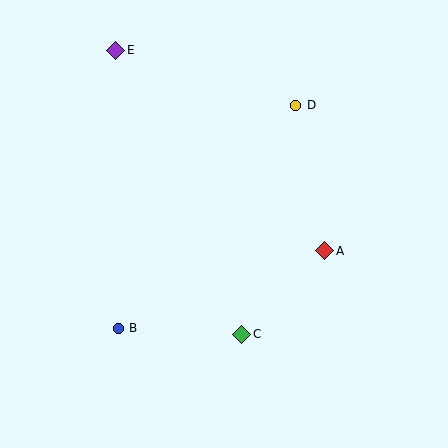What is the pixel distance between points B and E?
The distance between B and E is 278 pixels.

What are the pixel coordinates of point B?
Point B is at (118, 328).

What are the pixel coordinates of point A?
Point A is at (325, 251).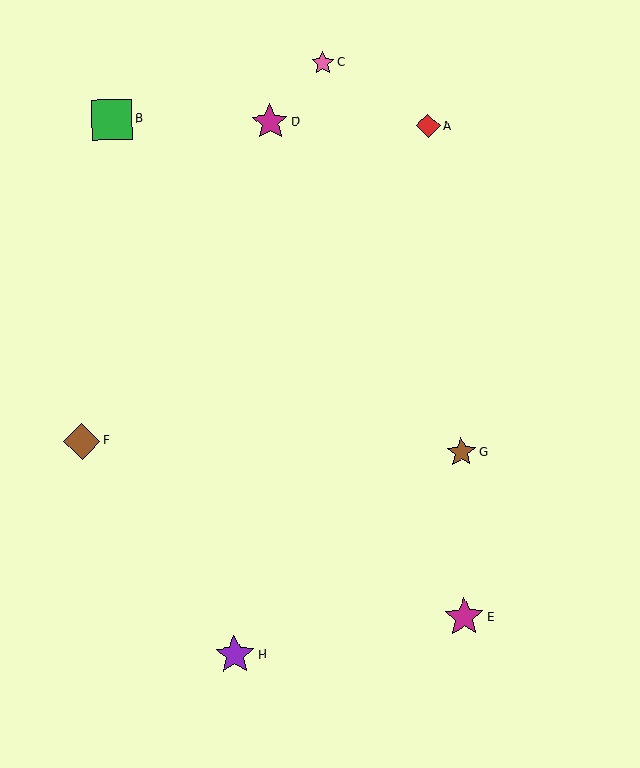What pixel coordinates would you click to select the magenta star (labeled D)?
Click at (270, 122) to select the magenta star D.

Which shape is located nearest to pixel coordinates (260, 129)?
The magenta star (labeled D) at (270, 122) is nearest to that location.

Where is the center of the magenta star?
The center of the magenta star is at (270, 122).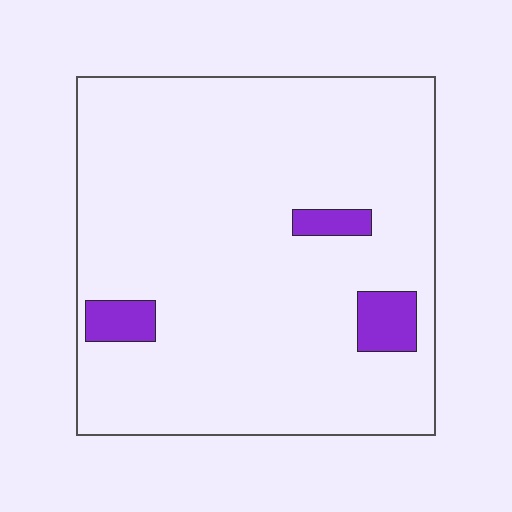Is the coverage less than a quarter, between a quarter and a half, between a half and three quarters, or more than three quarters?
Less than a quarter.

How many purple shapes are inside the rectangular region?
3.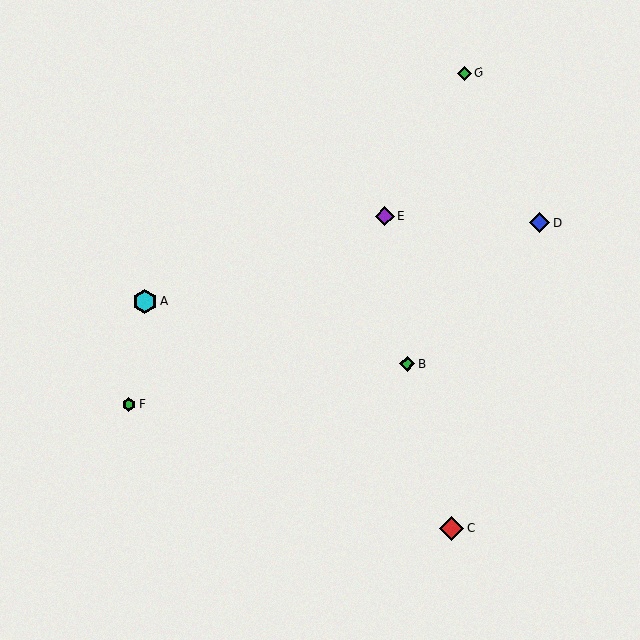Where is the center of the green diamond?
The center of the green diamond is at (408, 364).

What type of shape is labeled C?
Shape C is a red diamond.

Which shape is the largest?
The cyan hexagon (labeled A) is the largest.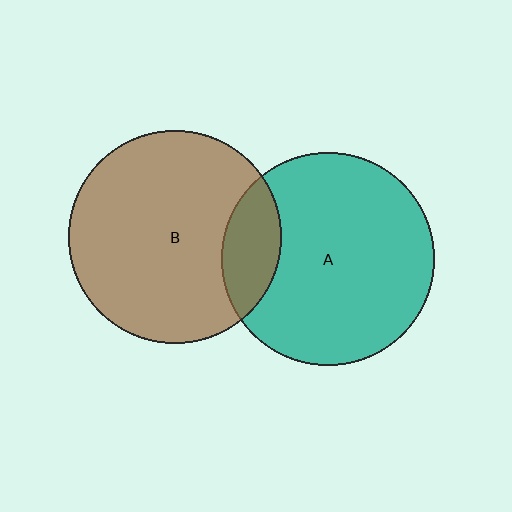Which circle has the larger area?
Circle B (brown).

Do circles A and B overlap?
Yes.